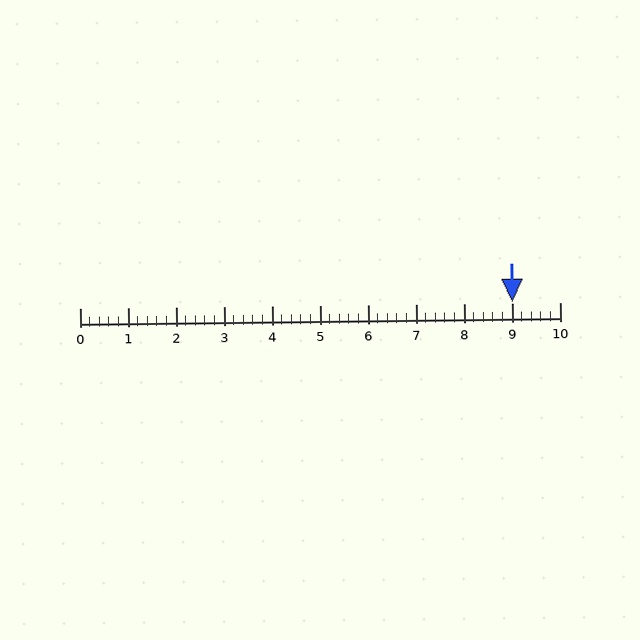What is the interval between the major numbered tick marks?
The major tick marks are spaced 1 units apart.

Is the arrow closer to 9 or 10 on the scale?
The arrow is closer to 9.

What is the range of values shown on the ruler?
The ruler shows values from 0 to 10.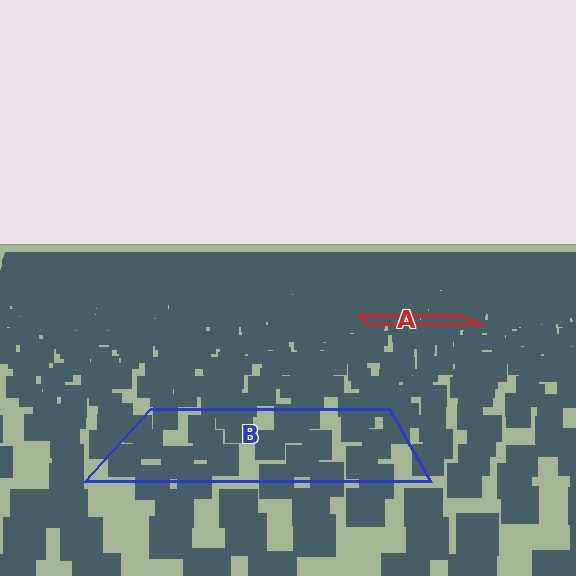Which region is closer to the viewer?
Region B is closer. The texture elements there are larger and more spread out.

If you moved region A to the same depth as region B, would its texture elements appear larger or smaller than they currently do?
They would appear larger. At a closer depth, the same texture elements are projected at a bigger on-screen size.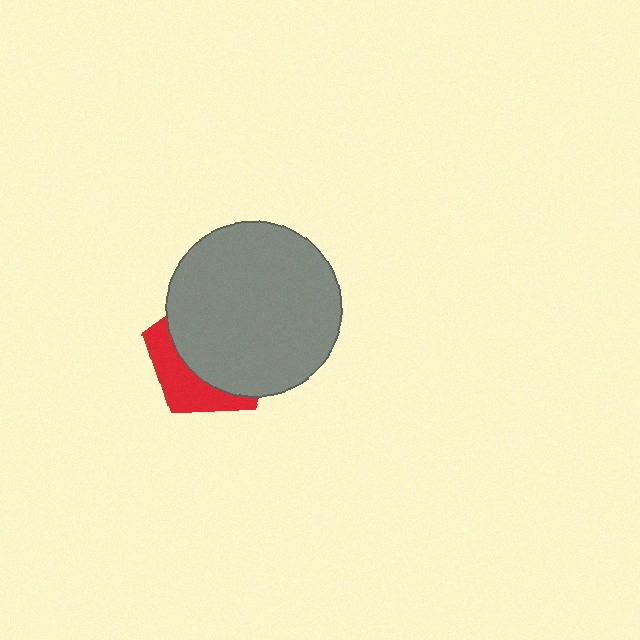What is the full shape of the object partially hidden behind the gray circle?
The partially hidden object is a red pentagon.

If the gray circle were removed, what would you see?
You would see the complete red pentagon.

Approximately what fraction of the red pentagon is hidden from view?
Roughly 68% of the red pentagon is hidden behind the gray circle.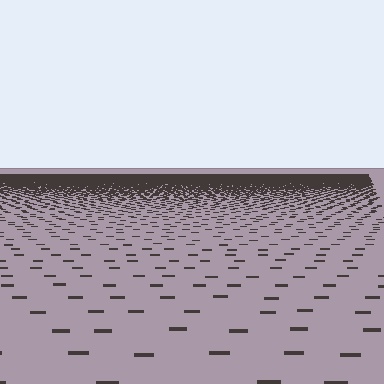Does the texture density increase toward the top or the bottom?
Density increases toward the top.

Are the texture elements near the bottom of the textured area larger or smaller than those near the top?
Larger. Near the bottom, elements are closer to the viewer and appear at a bigger on-screen size.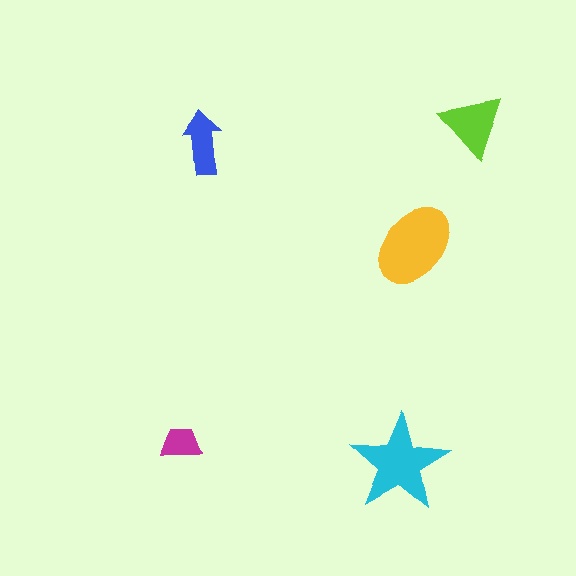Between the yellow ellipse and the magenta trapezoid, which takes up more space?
The yellow ellipse.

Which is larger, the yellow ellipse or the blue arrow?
The yellow ellipse.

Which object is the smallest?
The magenta trapezoid.